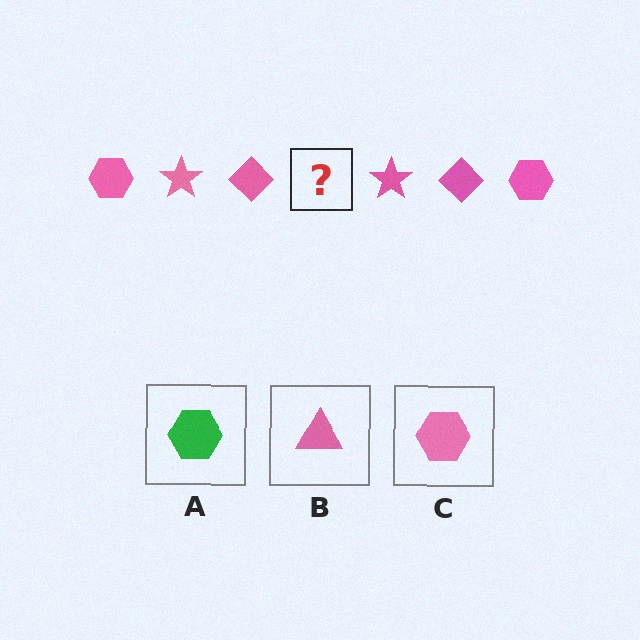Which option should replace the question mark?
Option C.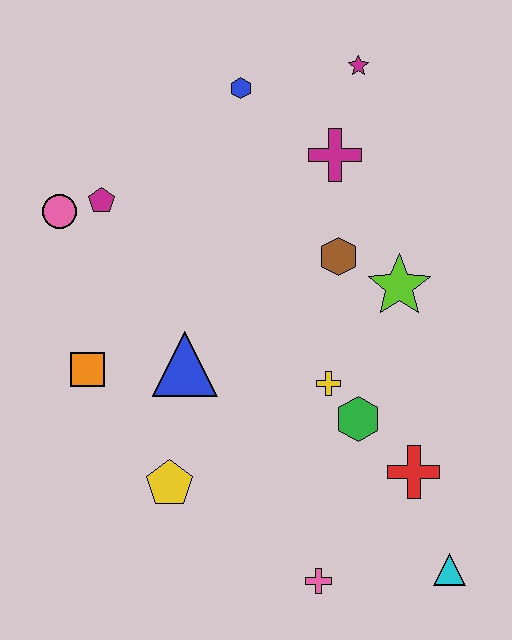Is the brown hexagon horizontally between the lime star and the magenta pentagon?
Yes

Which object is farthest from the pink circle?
The cyan triangle is farthest from the pink circle.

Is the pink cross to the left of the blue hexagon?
No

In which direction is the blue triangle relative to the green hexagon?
The blue triangle is to the left of the green hexagon.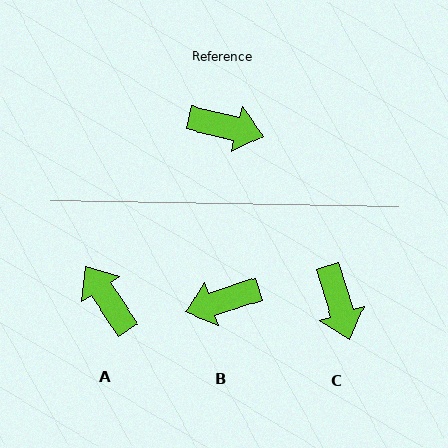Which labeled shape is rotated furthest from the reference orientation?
B, about 149 degrees away.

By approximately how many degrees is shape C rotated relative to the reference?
Approximately 59 degrees clockwise.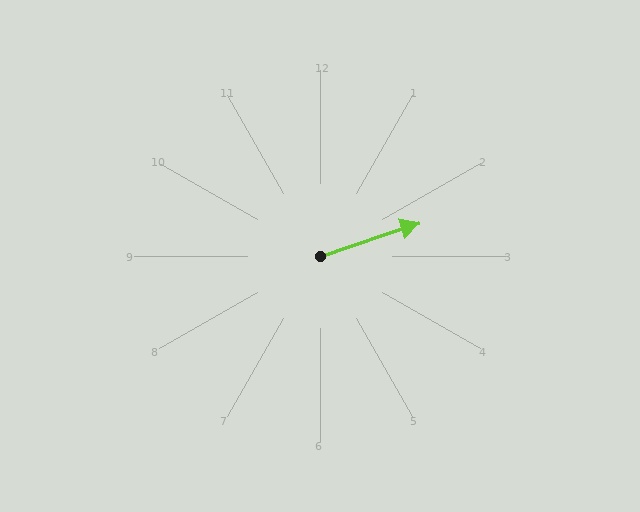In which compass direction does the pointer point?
East.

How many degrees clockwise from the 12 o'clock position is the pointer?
Approximately 71 degrees.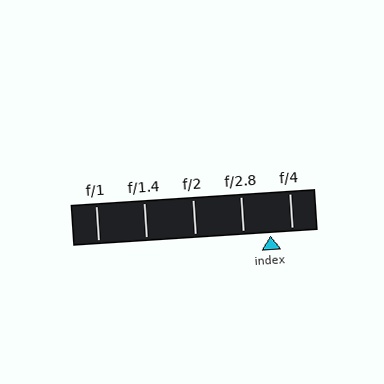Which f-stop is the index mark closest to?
The index mark is closest to f/4.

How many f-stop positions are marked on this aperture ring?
There are 5 f-stop positions marked.